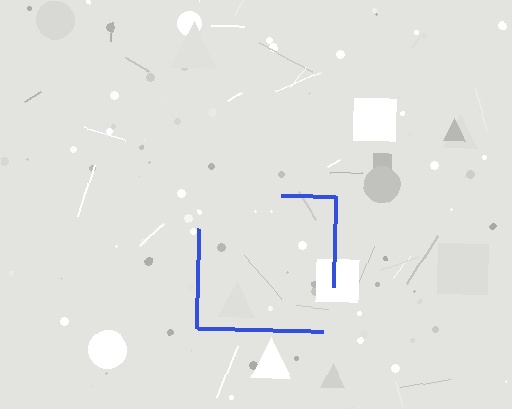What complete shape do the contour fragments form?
The contour fragments form a square.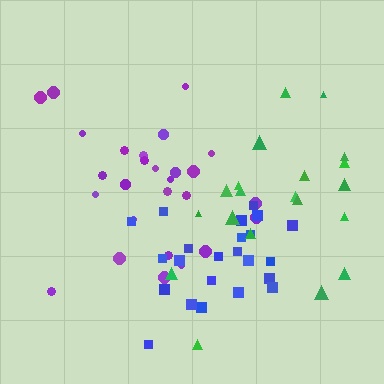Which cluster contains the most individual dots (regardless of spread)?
Purple (27).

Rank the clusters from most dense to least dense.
blue, purple, green.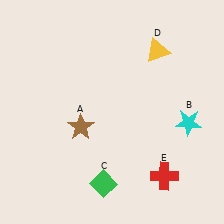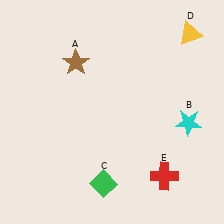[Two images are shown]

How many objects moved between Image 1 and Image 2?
2 objects moved between the two images.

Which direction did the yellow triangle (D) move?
The yellow triangle (D) moved right.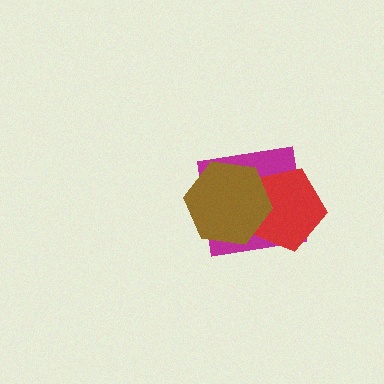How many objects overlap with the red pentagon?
2 objects overlap with the red pentagon.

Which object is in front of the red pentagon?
The brown hexagon is in front of the red pentagon.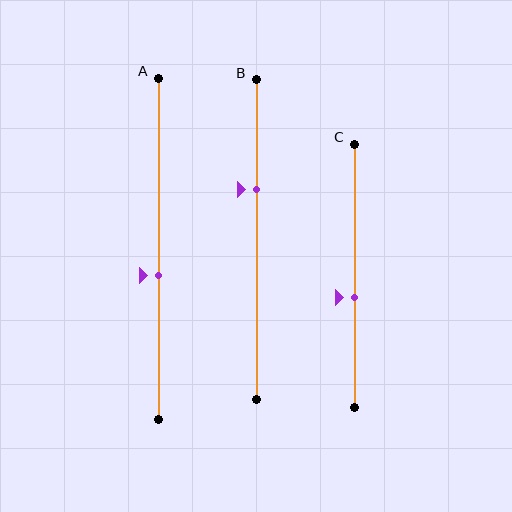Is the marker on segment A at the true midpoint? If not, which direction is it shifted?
No, the marker on segment A is shifted downward by about 8% of the segment length.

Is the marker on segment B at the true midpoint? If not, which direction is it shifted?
No, the marker on segment B is shifted upward by about 16% of the segment length.